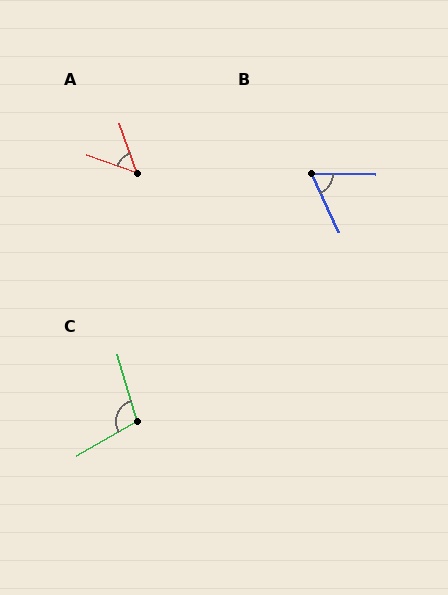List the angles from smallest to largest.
A (51°), B (64°), C (104°).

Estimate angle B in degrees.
Approximately 64 degrees.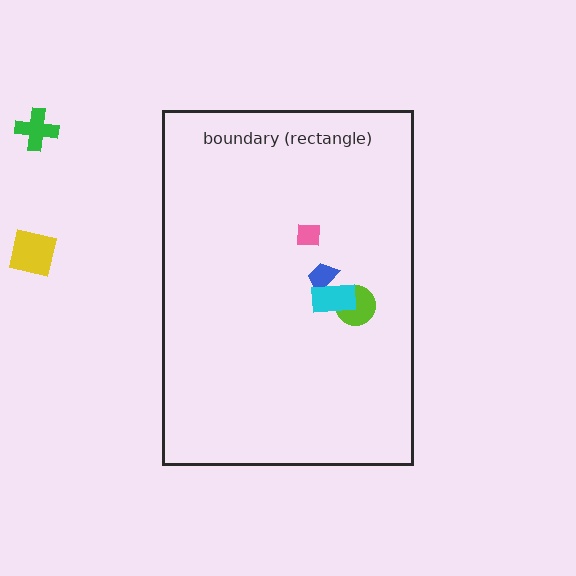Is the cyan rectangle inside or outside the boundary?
Inside.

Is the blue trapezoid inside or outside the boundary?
Inside.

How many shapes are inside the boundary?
4 inside, 2 outside.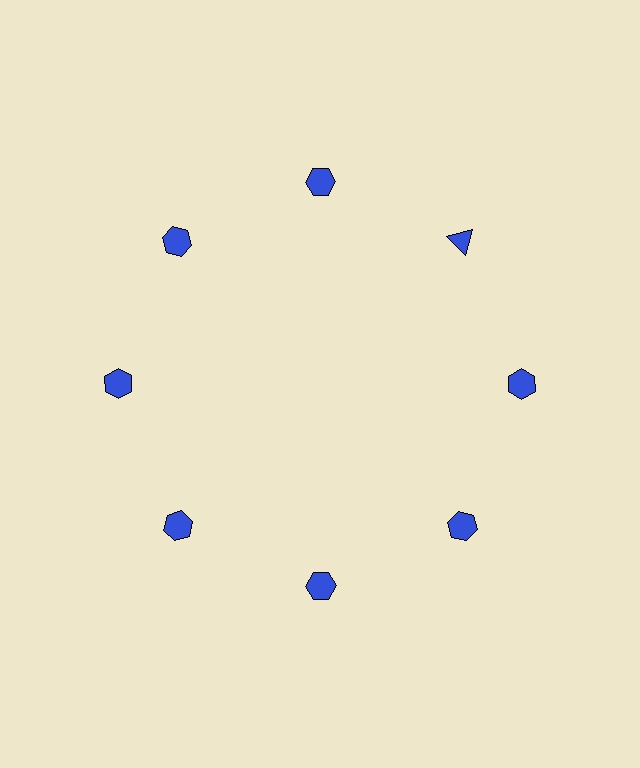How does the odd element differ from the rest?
It has a different shape: triangle instead of hexagon.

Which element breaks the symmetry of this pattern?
The blue triangle at roughly the 2 o'clock position breaks the symmetry. All other shapes are blue hexagons.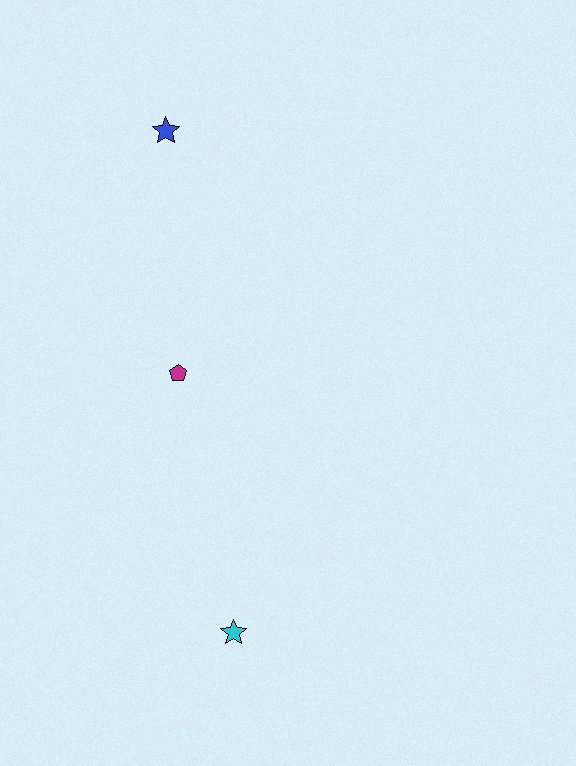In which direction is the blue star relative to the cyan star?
The blue star is above the cyan star.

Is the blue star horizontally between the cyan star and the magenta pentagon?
No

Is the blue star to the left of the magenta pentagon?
Yes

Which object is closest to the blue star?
The magenta pentagon is closest to the blue star.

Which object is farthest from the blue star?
The cyan star is farthest from the blue star.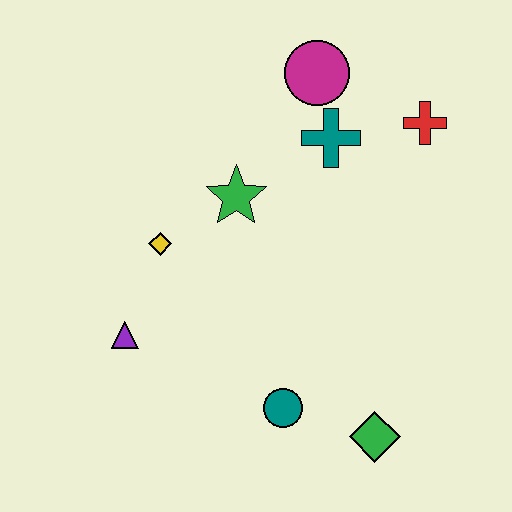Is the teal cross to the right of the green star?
Yes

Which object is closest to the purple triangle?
The yellow diamond is closest to the purple triangle.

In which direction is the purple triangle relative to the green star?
The purple triangle is below the green star.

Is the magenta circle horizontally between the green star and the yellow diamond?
No